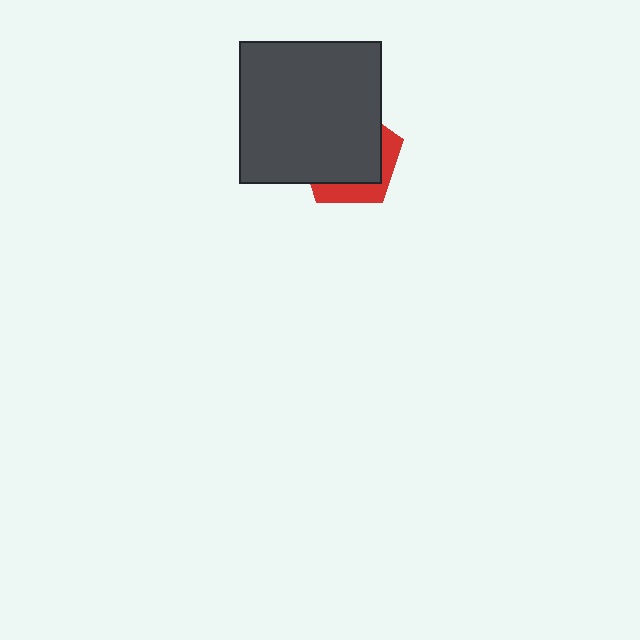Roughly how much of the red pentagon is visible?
A small part of it is visible (roughly 30%).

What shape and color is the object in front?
The object in front is a dark gray square.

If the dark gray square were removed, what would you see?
You would see the complete red pentagon.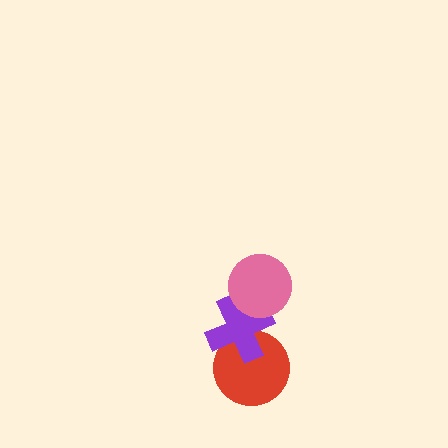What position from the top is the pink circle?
The pink circle is 1st from the top.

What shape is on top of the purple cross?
The pink circle is on top of the purple cross.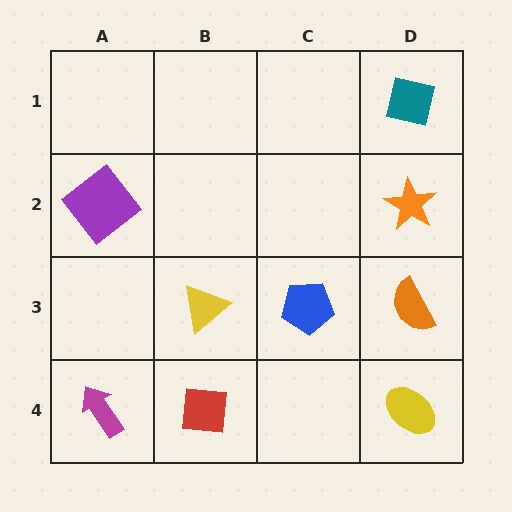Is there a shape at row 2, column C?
No, that cell is empty.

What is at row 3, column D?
An orange semicircle.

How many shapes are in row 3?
3 shapes.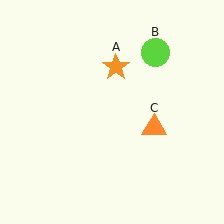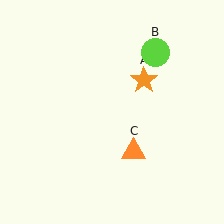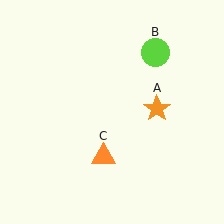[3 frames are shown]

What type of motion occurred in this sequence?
The orange star (object A), orange triangle (object C) rotated clockwise around the center of the scene.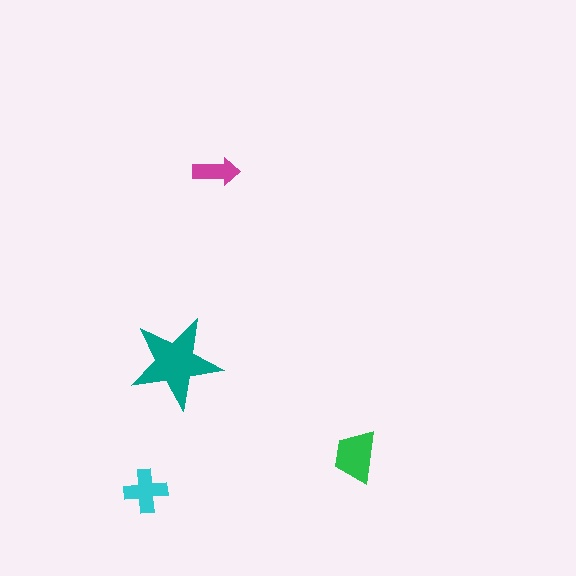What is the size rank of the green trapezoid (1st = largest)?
2nd.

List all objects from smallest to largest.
The magenta arrow, the cyan cross, the green trapezoid, the teal star.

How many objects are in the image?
There are 4 objects in the image.